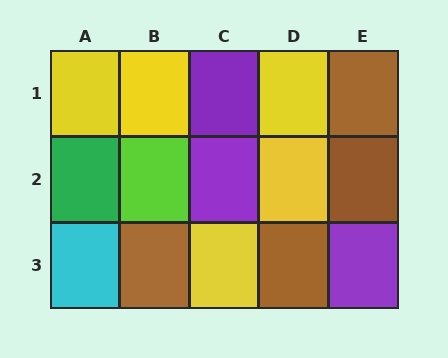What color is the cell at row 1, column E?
Brown.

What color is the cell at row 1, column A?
Yellow.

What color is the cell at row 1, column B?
Yellow.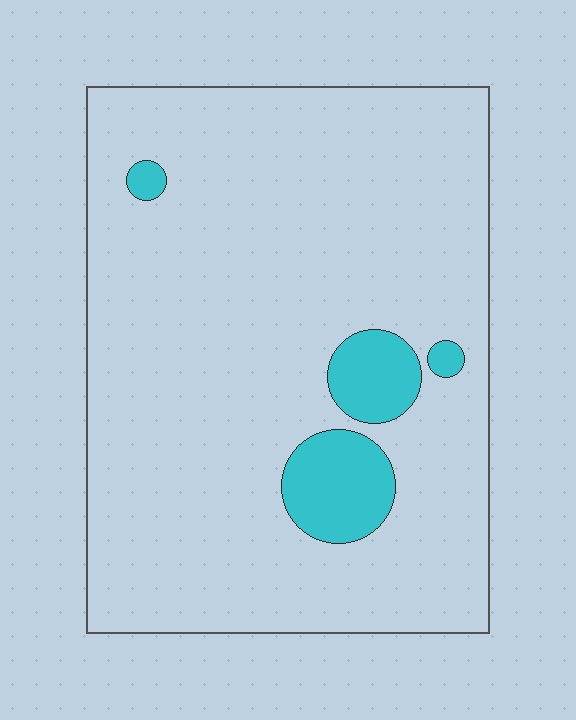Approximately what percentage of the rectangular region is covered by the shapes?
Approximately 10%.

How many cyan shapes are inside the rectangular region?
4.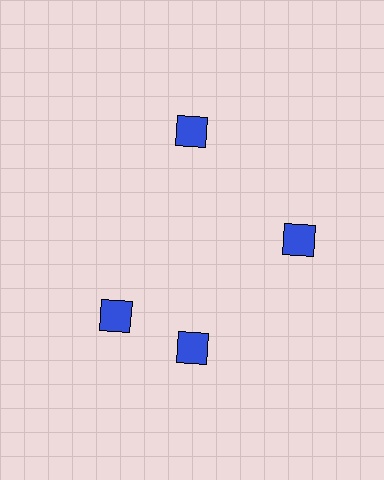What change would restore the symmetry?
The symmetry would be restored by rotating it back into even spacing with its neighbors so that all 4 diamonds sit at equal angles and equal distance from the center.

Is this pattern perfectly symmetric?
No. The 4 blue diamonds are arranged in a ring, but one element near the 9 o'clock position is rotated out of alignment along the ring, breaking the 4-fold rotational symmetry.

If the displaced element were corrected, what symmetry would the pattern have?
It would have 4-fold rotational symmetry — the pattern would map onto itself every 90 degrees.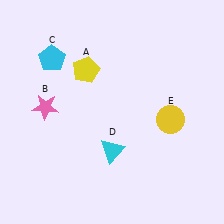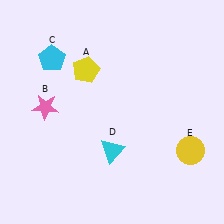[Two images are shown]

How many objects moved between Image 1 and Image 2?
1 object moved between the two images.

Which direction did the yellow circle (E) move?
The yellow circle (E) moved down.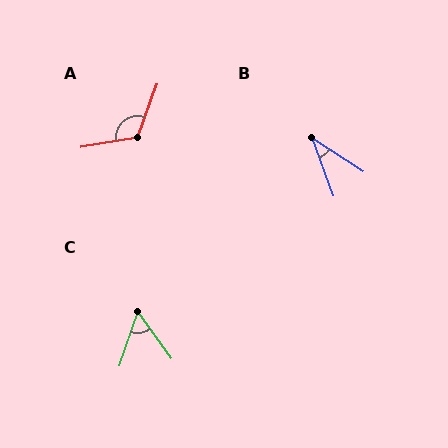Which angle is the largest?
A, at approximately 120 degrees.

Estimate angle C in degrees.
Approximately 55 degrees.